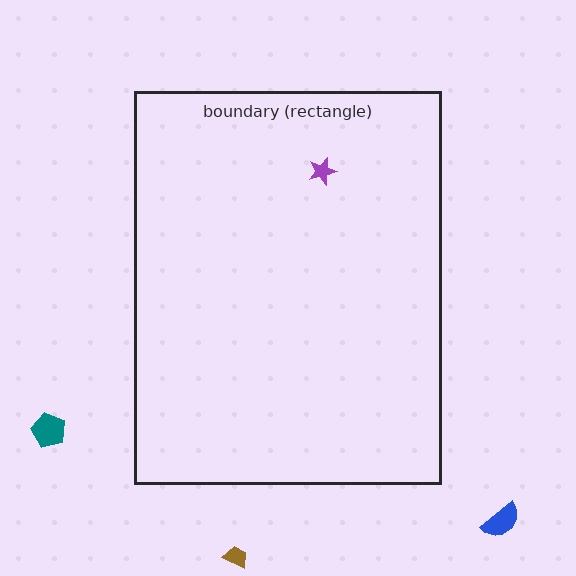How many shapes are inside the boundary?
1 inside, 3 outside.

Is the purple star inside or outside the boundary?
Inside.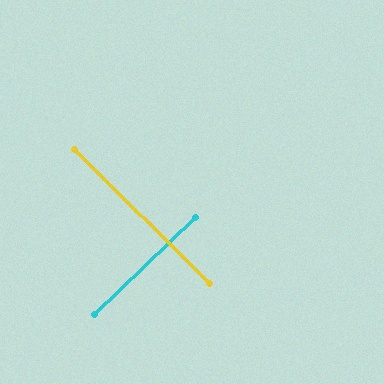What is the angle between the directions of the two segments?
Approximately 88 degrees.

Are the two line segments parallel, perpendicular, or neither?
Perpendicular — they meet at approximately 88°.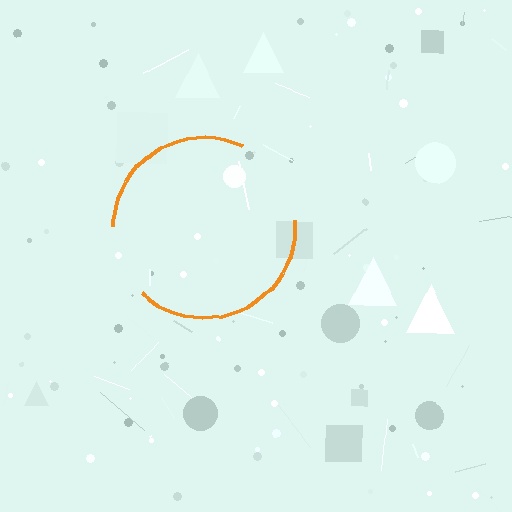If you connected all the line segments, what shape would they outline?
They would outline a circle.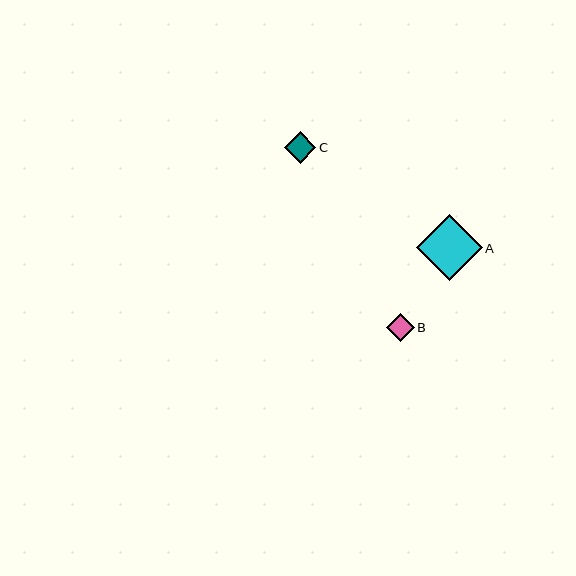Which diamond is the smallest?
Diamond B is the smallest with a size of approximately 28 pixels.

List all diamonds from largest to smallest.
From largest to smallest: A, C, B.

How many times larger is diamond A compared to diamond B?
Diamond A is approximately 2.4 times the size of diamond B.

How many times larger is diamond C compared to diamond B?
Diamond C is approximately 1.1 times the size of diamond B.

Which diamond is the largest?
Diamond A is the largest with a size of approximately 66 pixels.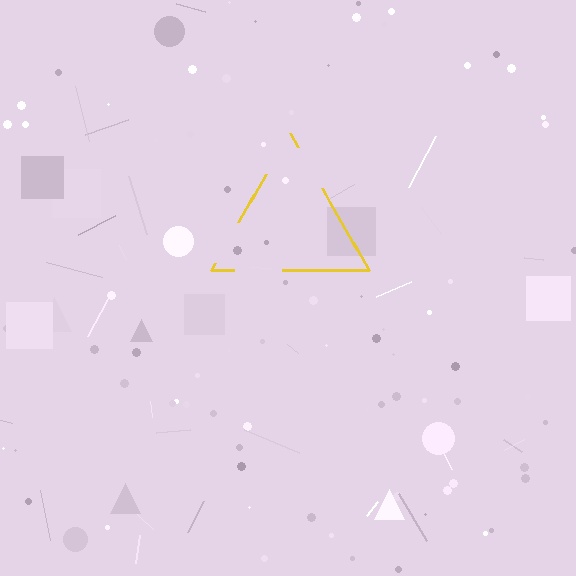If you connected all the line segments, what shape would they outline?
They would outline a triangle.